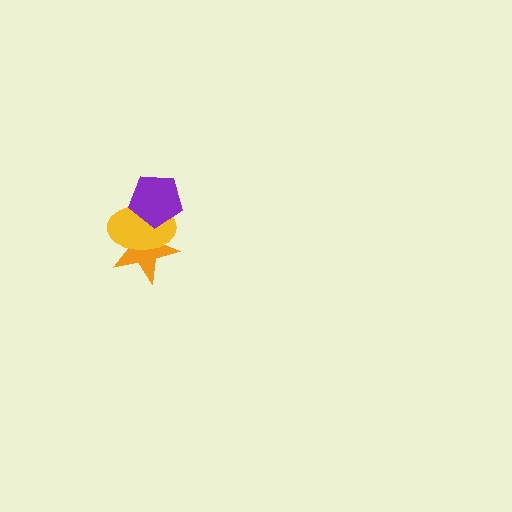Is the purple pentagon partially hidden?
No, no other shape covers it.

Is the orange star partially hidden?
Yes, it is partially covered by another shape.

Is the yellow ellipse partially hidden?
Yes, it is partially covered by another shape.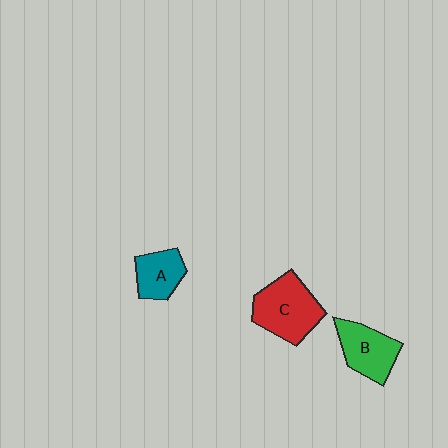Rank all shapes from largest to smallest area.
From largest to smallest: C (red), B (green), A (teal).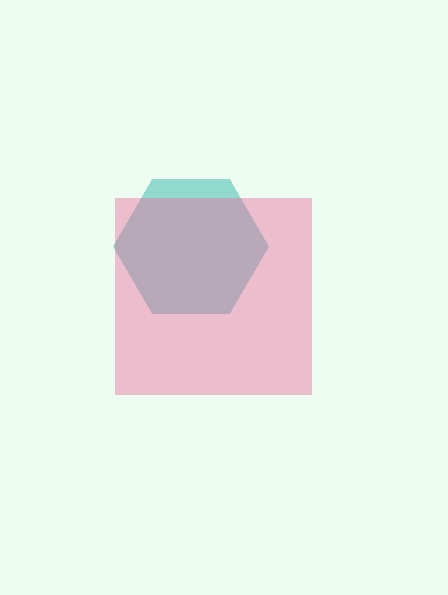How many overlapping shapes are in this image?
There are 2 overlapping shapes in the image.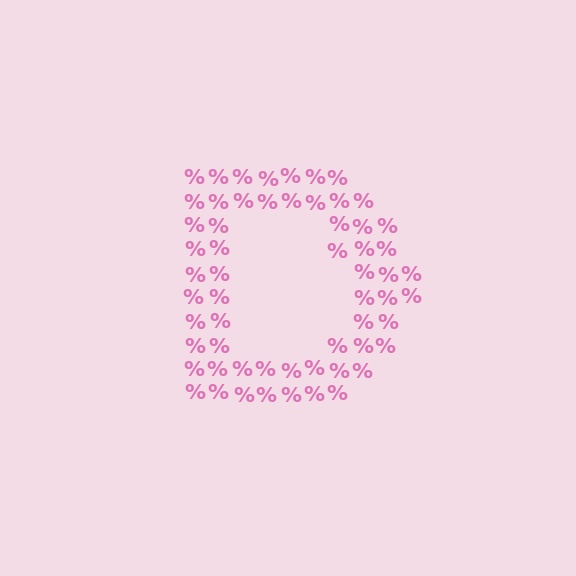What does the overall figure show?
The overall figure shows the letter D.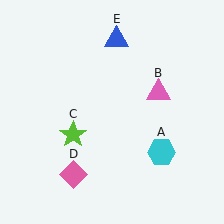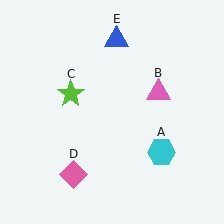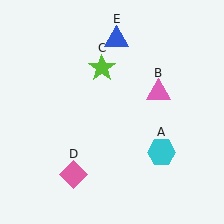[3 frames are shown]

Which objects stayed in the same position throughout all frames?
Cyan hexagon (object A) and pink triangle (object B) and pink diamond (object D) and blue triangle (object E) remained stationary.